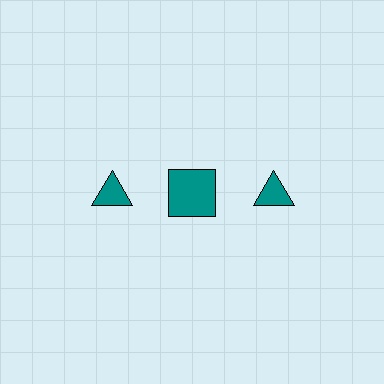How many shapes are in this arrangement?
There are 3 shapes arranged in a grid pattern.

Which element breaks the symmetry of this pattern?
The teal square in the top row, second from left column breaks the symmetry. All other shapes are teal triangles.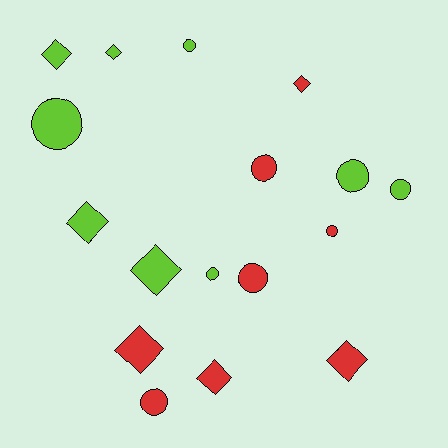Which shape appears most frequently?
Circle, with 9 objects.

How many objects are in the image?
There are 17 objects.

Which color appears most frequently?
Lime, with 9 objects.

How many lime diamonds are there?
There are 4 lime diamonds.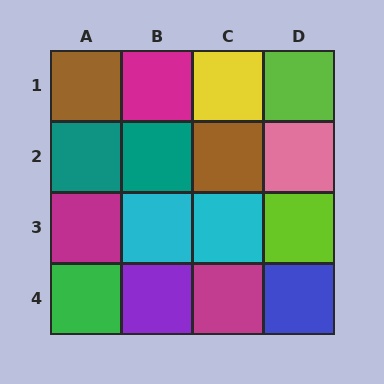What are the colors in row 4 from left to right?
Green, purple, magenta, blue.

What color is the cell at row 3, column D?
Lime.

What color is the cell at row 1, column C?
Yellow.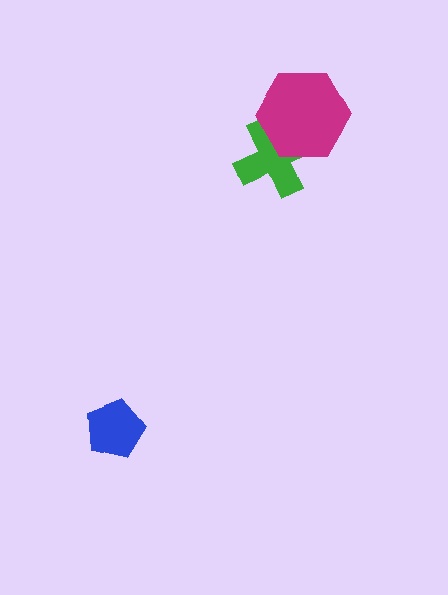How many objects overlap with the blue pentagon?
0 objects overlap with the blue pentagon.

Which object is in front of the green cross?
The magenta hexagon is in front of the green cross.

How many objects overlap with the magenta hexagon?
1 object overlaps with the magenta hexagon.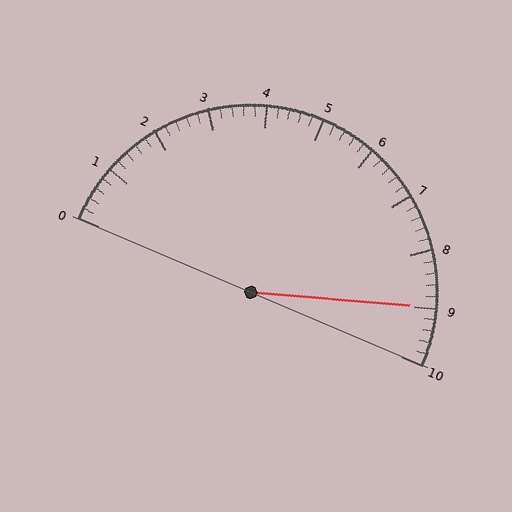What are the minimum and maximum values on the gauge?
The gauge ranges from 0 to 10.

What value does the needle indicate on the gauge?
The needle indicates approximately 9.0.